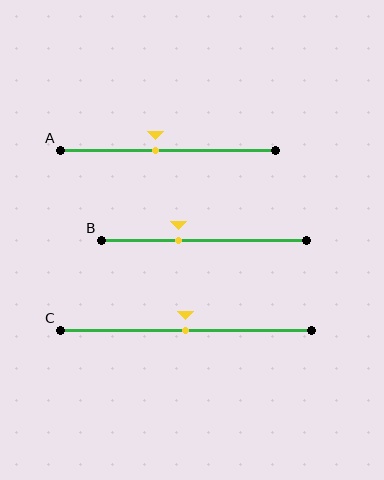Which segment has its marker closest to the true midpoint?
Segment C has its marker closest to the true midpoint.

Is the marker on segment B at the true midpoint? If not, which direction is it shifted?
No, the marker on segment B is shifted to the left by about 12% of the segment length.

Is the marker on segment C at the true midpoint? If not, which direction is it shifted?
Yes, the marker on segment C is at the true midpoint.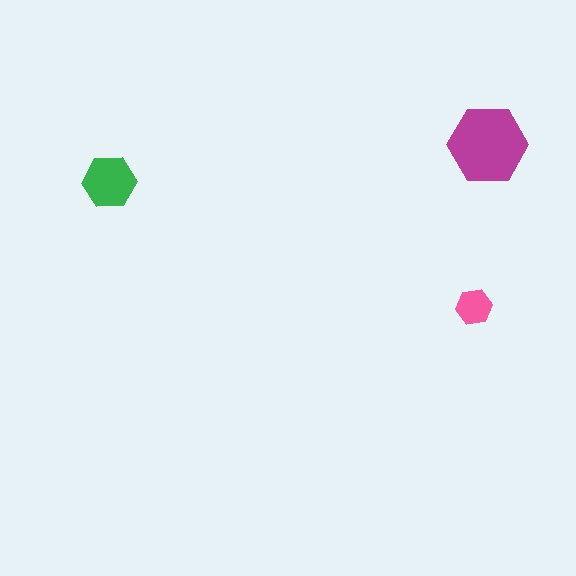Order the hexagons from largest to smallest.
the magenta one, the green one, the pink one.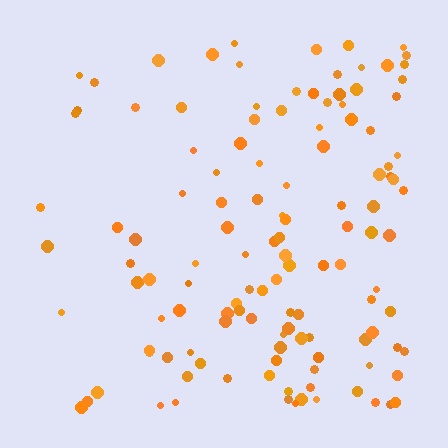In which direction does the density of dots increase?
From left to right, with the right side densest.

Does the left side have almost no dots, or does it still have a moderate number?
Still a moderate number, just noticeably fewer than the right.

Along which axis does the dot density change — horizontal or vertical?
Horizontal.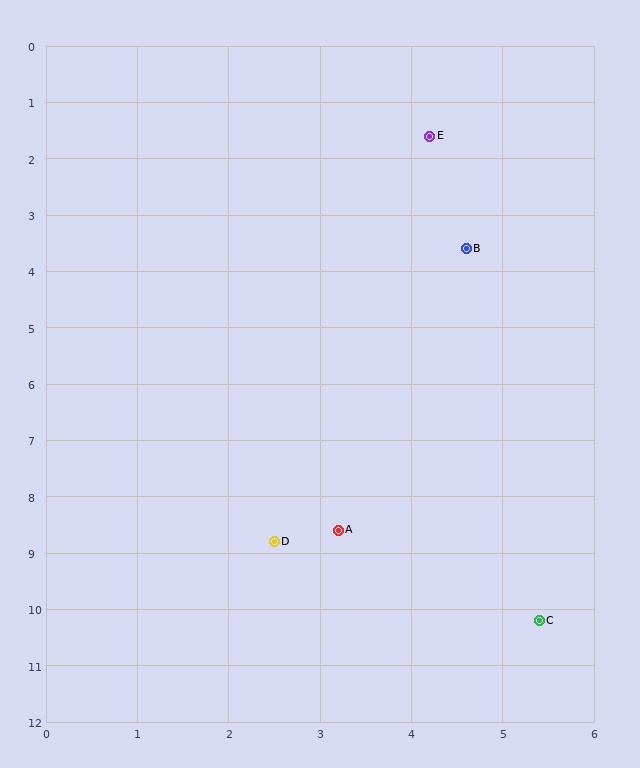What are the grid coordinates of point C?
Point C is at approximately (5.4, 10.2).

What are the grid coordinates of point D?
Point D is at approximately (2.5, 8.8).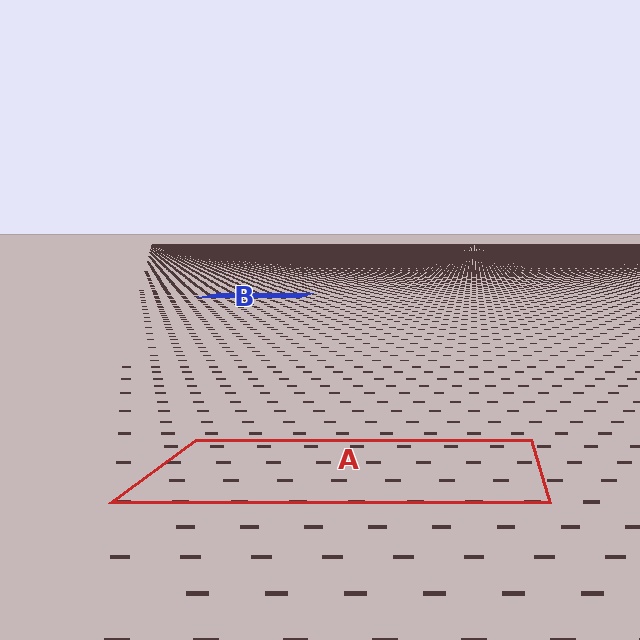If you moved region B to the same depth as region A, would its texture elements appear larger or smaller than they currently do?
They would appear larger. At a closer depth, the same texture elements are projected at a bigger on-screen size.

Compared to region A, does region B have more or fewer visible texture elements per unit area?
Region B has more texture elements per unit area — they are packed more densely because it is farther away.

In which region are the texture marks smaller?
The texture marks are smaller in region B, because it is farther away.